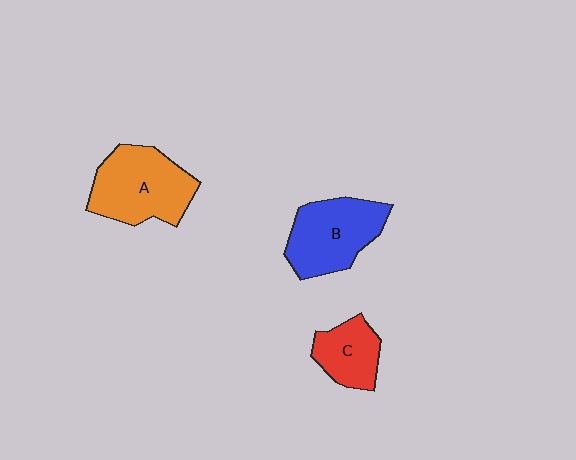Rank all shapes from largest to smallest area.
From largest to smallest: A (orange), B (blue), C (red).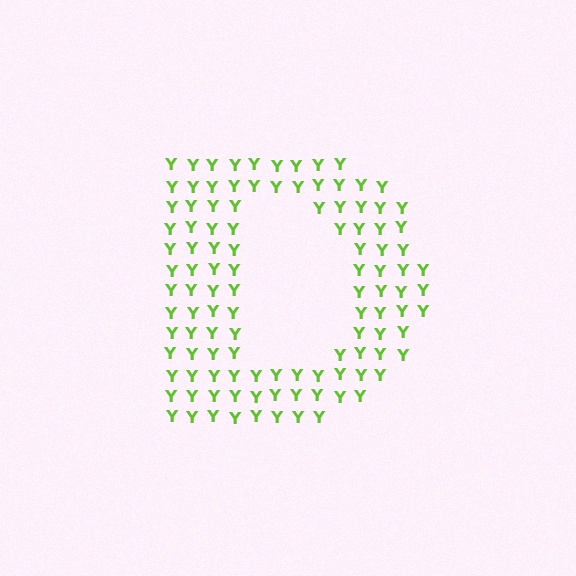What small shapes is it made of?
It is made of small letter Y's.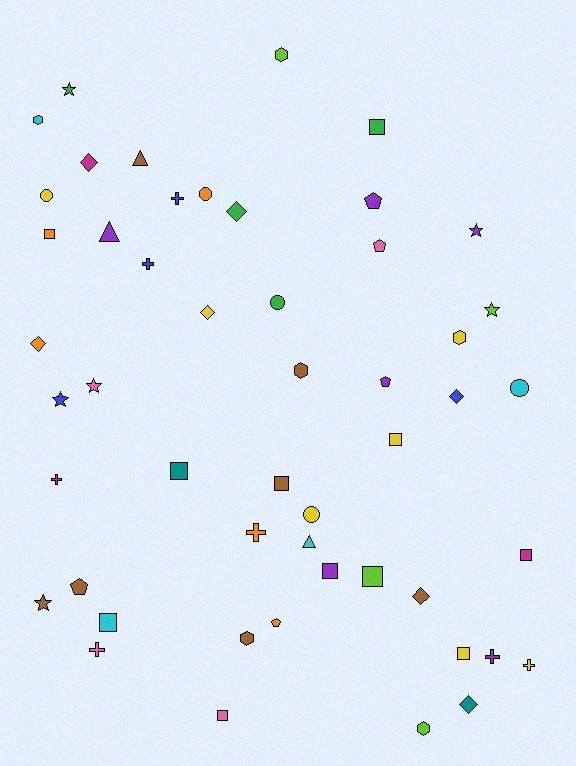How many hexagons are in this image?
There are 6 hexagons.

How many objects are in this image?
There are 50 objects.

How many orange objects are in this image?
There are 5 orange objects.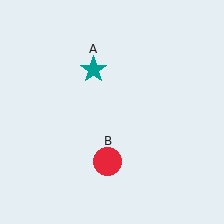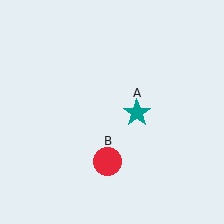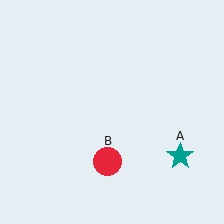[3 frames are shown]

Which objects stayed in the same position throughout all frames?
Red circle (object B) remained stationary.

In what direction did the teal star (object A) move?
The teal star (object A) moved down and to the right.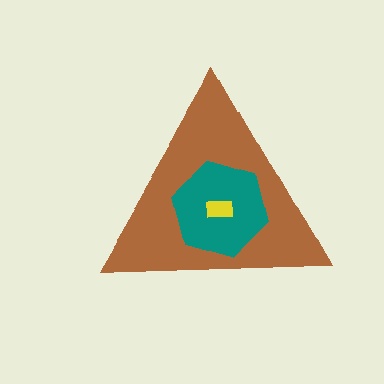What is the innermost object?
The yellow rectangle.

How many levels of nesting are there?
3.